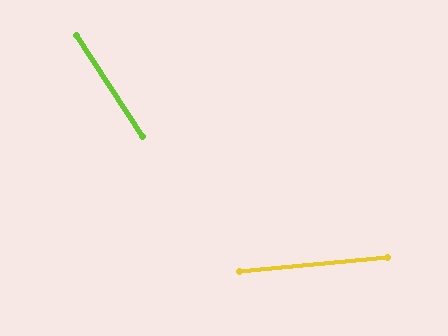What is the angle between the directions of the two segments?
Approximately 62 degrees.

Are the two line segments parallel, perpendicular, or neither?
Neither parallel nor perpendicular — they differ by about 62°.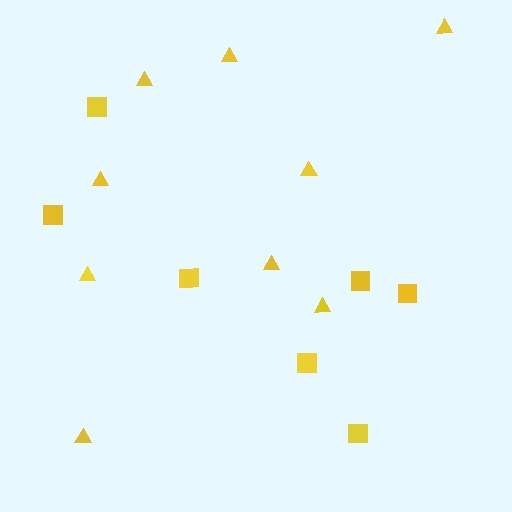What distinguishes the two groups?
There are 2 groups: one group of triangles (9) and one group of squares (7).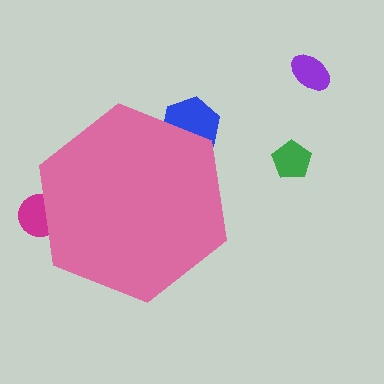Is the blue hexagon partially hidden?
Yes, the blue hexagon is partially hidden behind the pink hexagon.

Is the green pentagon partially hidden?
No, the green pentagon is fully visible.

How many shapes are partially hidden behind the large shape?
2 shapes are partially hidden.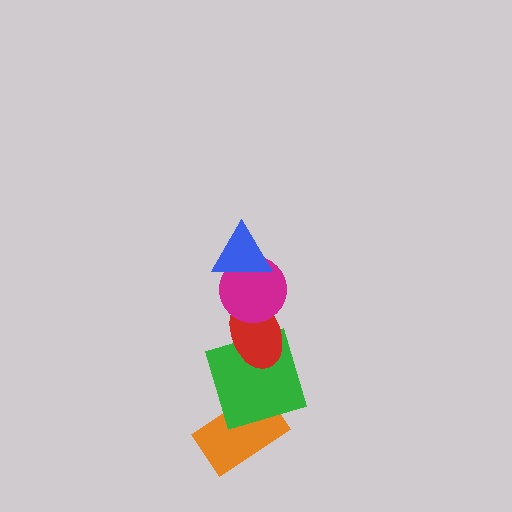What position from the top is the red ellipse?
The red ellipse is 3rd from the top.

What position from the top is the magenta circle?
The magenta circle is 2nd from the top.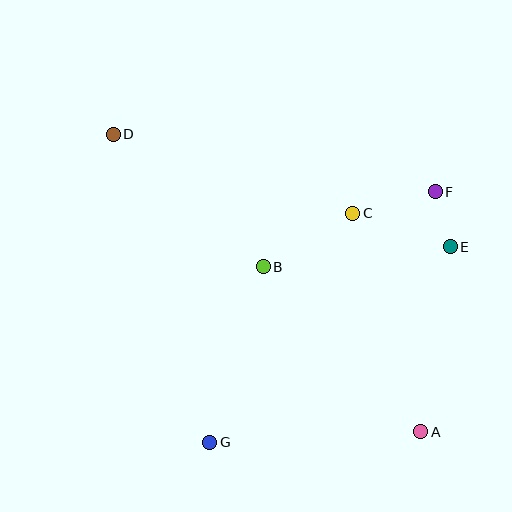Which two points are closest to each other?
Points E and F are closest to each other.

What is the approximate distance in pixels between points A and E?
The distance between A and E is approximately 188 pixels.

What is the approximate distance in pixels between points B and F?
The distance between B and F is approximately 188 pixels.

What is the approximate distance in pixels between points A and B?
The distance between A and B is approximately 228 pixels.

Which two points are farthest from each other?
Points A and D are farthest from each other.